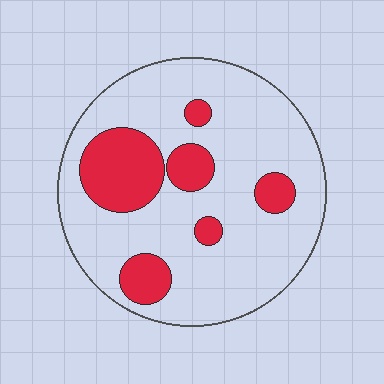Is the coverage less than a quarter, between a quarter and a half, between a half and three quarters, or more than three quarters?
Less than a quarter.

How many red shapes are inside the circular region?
6.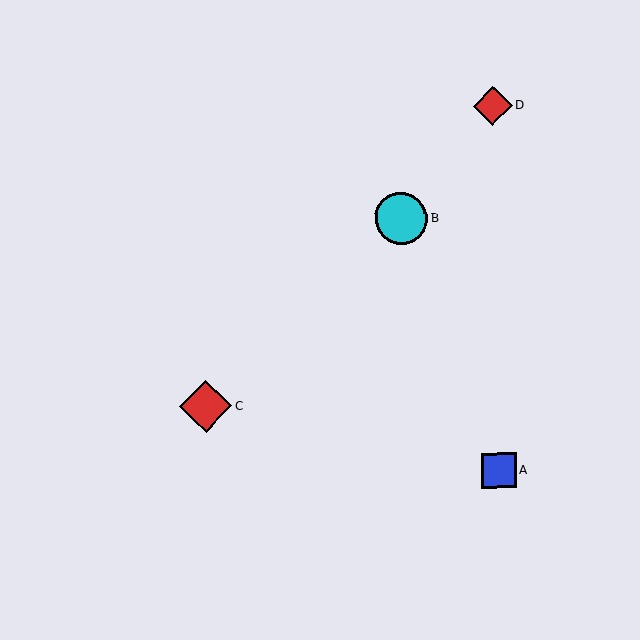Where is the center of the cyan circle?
The center of the cyan circle is at (401, 218).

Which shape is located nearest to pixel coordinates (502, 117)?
The red diamond (labeled D) at (493, 106) is nearest to that location.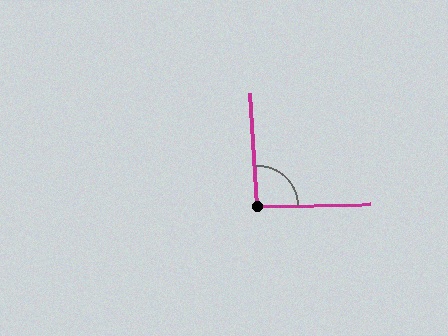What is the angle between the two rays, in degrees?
Approximately 93 degrees.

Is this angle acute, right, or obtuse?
It is approximately a right angle.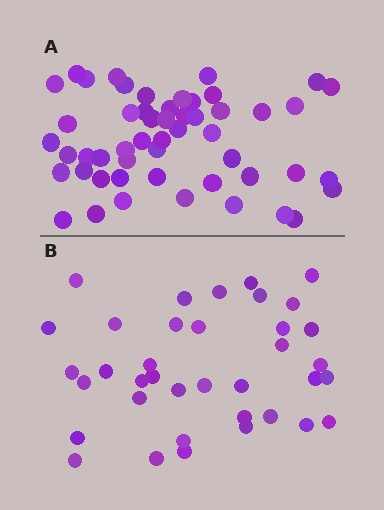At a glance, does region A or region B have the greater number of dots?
Region A (the top region) has more dots.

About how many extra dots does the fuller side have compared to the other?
Region A has approximately 15 more dots than region B.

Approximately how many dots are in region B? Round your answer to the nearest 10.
About 40 dots. (The exact count is 37, which rounds to 40.)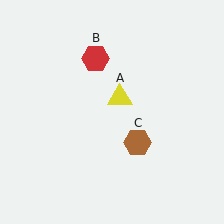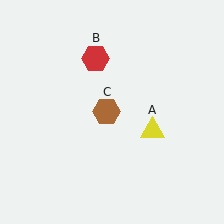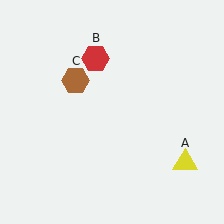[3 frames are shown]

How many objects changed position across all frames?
2 objects changed position: yellow triangle (object A), brown hexagon (object C).